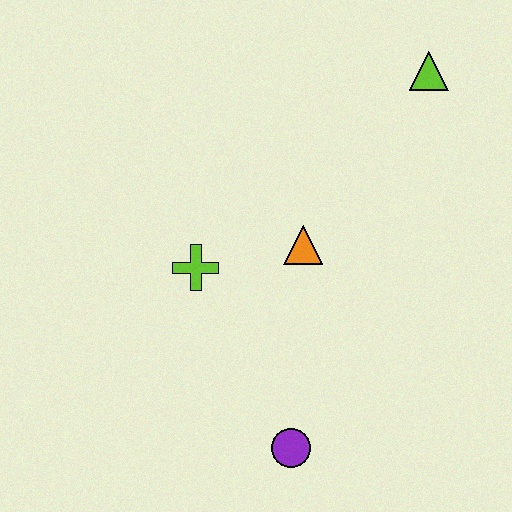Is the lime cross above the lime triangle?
No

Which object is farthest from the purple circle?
The lime triangle is farthest from the purple circle.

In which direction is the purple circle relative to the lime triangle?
The purple circle is below the lime triangle.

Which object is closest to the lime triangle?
The orange triangle is closest to the lime triangle.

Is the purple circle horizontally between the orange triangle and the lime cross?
Yes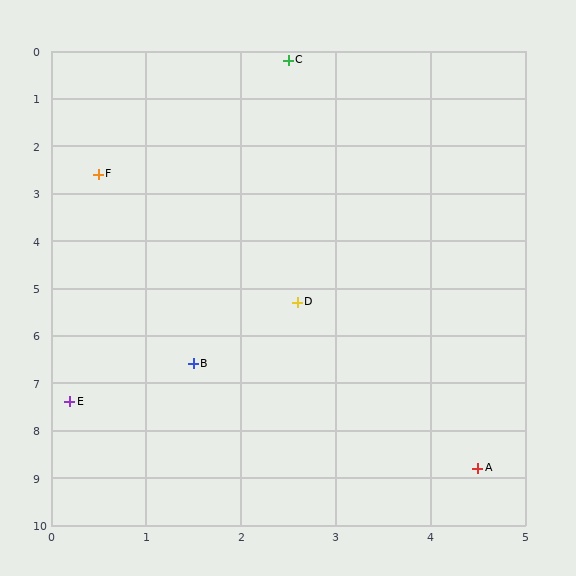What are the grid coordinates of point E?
Point E is at approximately (0.2, 7.4).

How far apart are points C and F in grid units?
Points C and F are about 3.1 grid units apart.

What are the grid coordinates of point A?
Point A is at approximately (4.5, 8.8).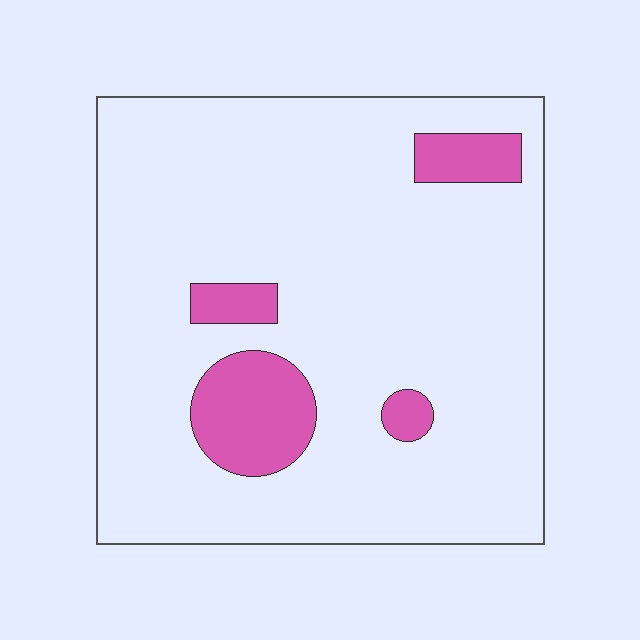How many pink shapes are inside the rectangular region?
4.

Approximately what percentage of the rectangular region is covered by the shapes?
Approximately 10%.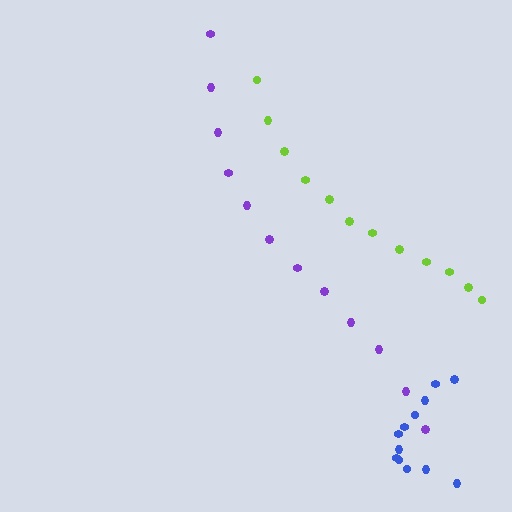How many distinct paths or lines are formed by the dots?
There are 3 distinct paths.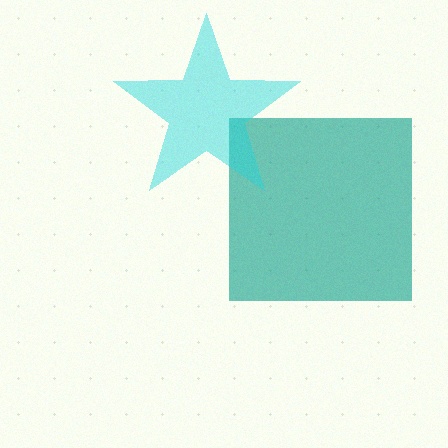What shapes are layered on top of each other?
The layered shapes are: a teal square, a cyan star.